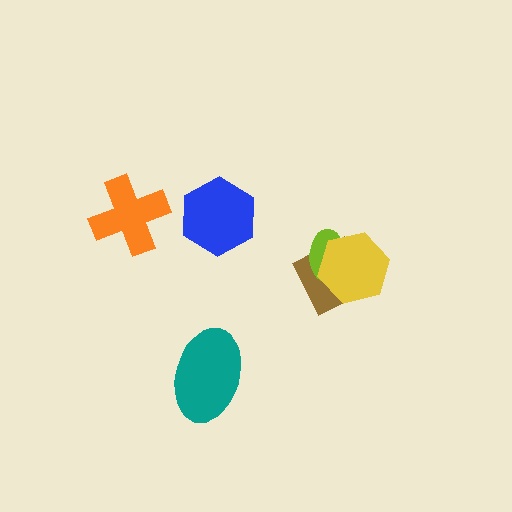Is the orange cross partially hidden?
No, no other shape covers it.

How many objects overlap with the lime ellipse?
2 objects overlap with the lime ellipse.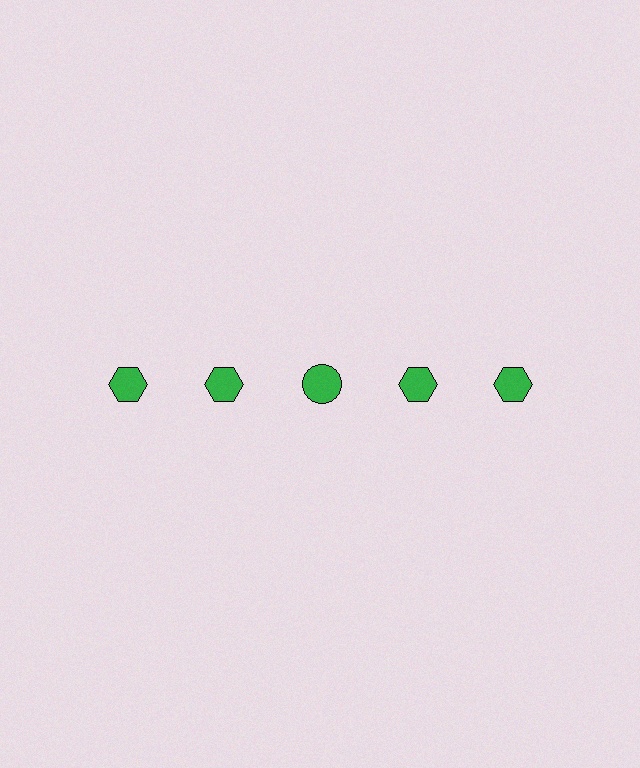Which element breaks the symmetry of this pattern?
The green circle in the top row, center column breaks the symmetry. All other shapes are green hexagons.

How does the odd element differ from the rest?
It has a different shape: circle instead of hexagon.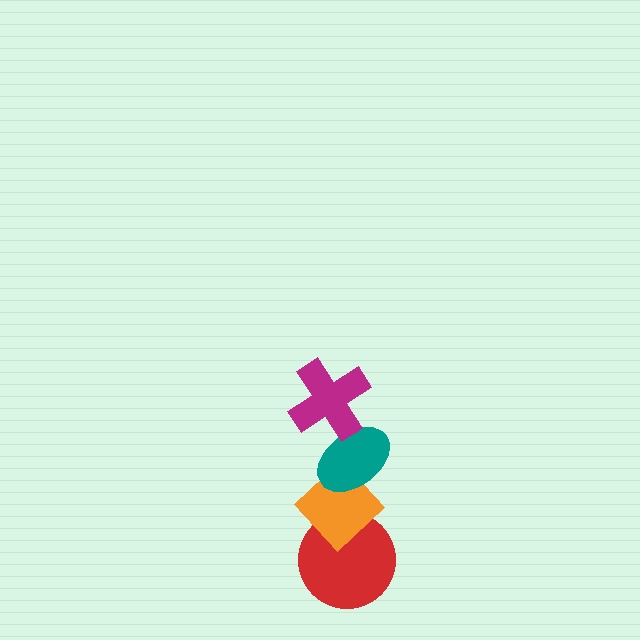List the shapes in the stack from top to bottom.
From top to bottom: the magenta cross, the teal ellipse, the orange diamond, the red circle.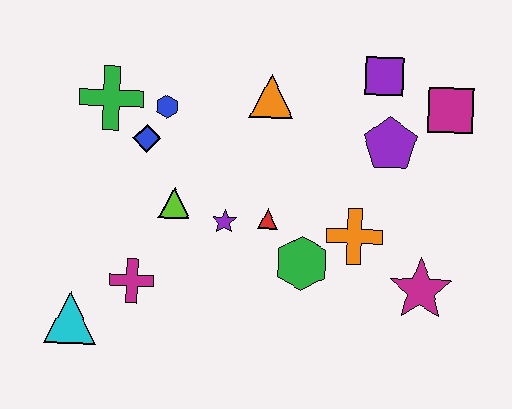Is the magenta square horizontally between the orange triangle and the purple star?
No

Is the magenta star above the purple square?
No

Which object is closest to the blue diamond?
The blue hexagon is closest to the blue diamond.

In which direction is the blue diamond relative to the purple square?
The blue diamond is to the left of the purple square.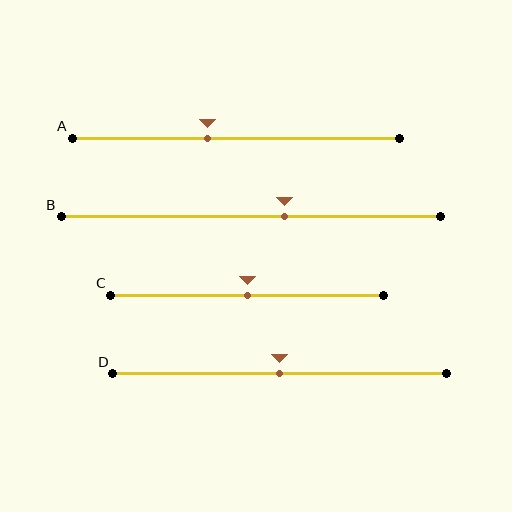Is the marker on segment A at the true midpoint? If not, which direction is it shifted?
No, the marker on segment A is shifted to the left by about 9% of the segment length.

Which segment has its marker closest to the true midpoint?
Segment C has its marker closest to the true midpoint.